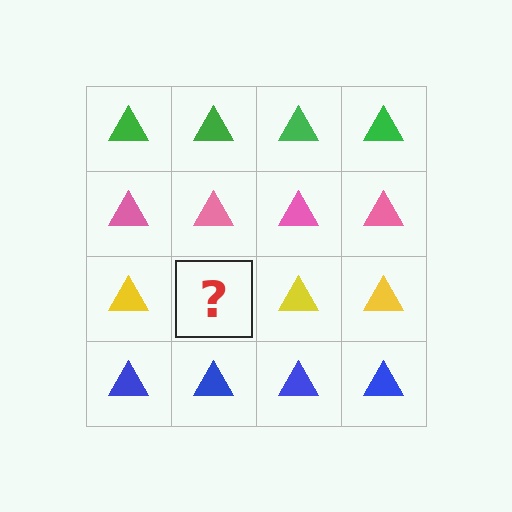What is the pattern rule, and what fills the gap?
The rule is that each row has a consistent color. The gap should be filled with a yellow triangle.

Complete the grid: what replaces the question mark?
The question mark should be replaced with a yellow triangle.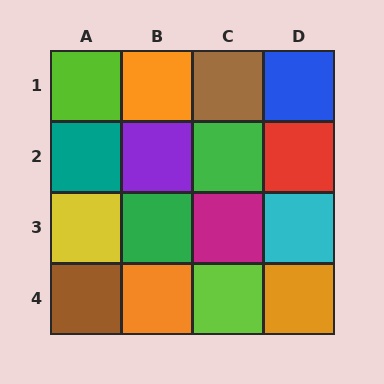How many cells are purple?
1 cell is purple.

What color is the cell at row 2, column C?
Green.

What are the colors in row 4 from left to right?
Brown, orange, lime, orange.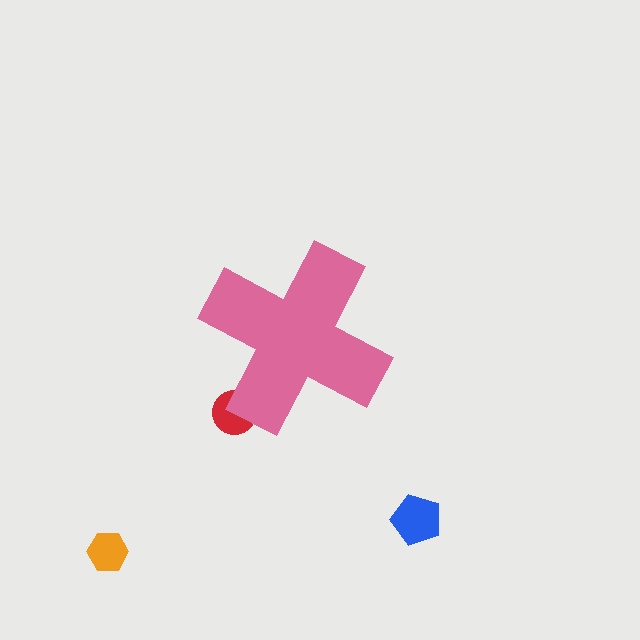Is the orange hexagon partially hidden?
No, the orange hexagon is fully visible.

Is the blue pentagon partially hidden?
No, the blue pentagon is fully visible.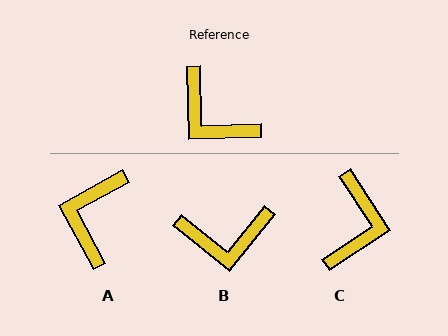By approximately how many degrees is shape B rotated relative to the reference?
Approximately 50 degrees counter-clockwise.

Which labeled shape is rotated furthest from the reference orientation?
C, about 122 degrees away.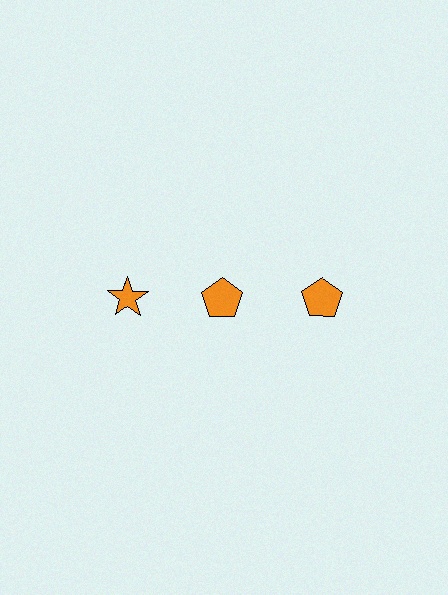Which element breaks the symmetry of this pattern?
The orange star in the top row, leftmost column breaks the symmetry. All other shapes are orange pentagons.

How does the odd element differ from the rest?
It has a different shape: star instead of pentagon.